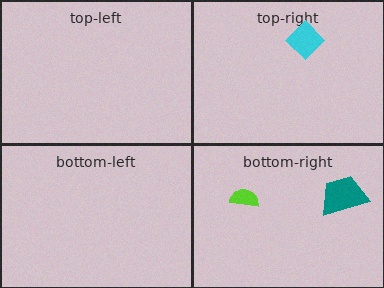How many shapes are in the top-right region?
1.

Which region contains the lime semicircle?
The bottom-right region.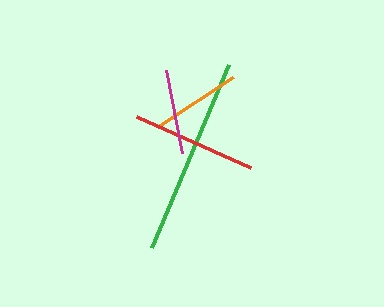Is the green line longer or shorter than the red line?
The green line is longer than the red line.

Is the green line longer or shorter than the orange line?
The green line is longer than the orange line.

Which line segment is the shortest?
The magenta line is the shortest at approximately 85 pixels.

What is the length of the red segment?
The red segment is approximately 125 pixels long.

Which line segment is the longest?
The green line is the longest at approximately 198 pixels.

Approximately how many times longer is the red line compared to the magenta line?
The red line is approximately 1.5 times the length of the magenta line.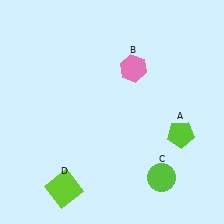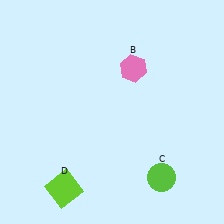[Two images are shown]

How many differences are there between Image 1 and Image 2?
There is 1 difference between the two images.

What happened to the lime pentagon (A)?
The lime pentagon (A) was removed in Image 2. It was in the bottom-right area of Image 1.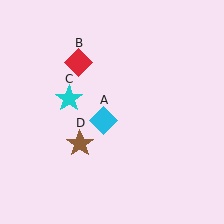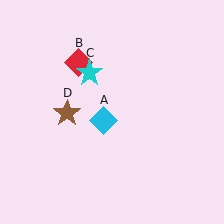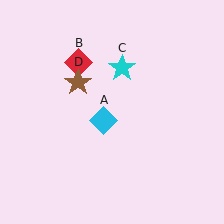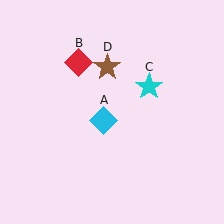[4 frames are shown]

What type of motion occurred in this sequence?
The cyan star (object C), brown star (object D) rotated clockwise around the center of the scene.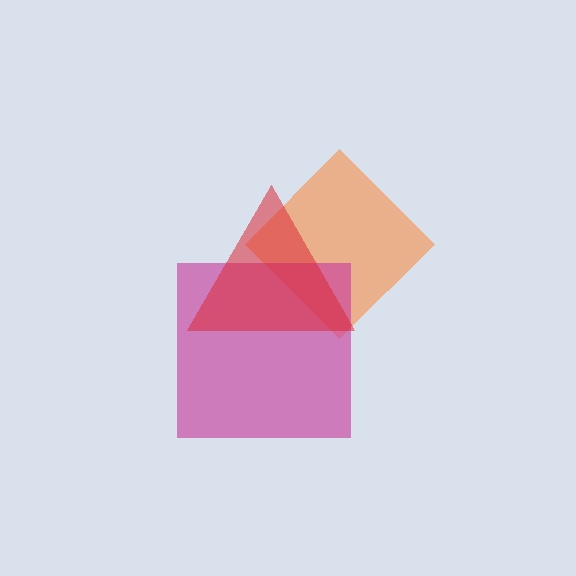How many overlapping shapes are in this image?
There are 3 overlapping shapes in the image.